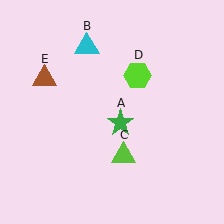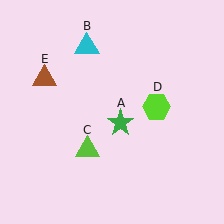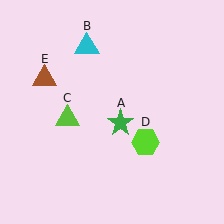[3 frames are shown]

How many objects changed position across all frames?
2 objects changed position: lime triangle (object C), lime hexagon (object D).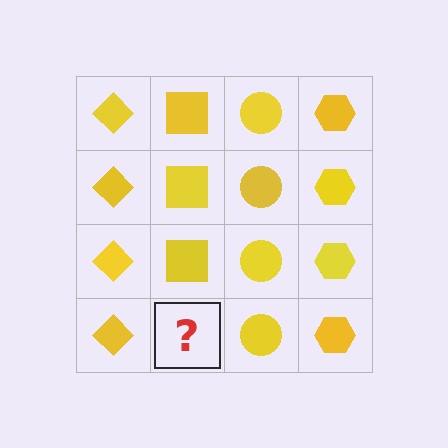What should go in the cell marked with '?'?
The missing cell should contain a yellow square.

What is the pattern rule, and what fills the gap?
The rule is that each column has a consistent shape. The gap should be filled with a yellow square.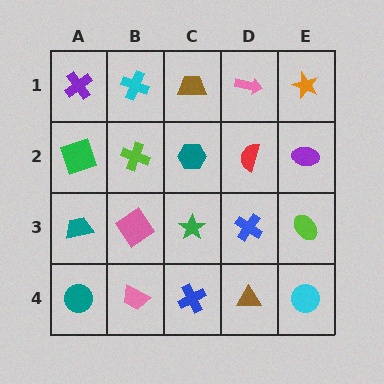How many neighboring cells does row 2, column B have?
4.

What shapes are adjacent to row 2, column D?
A pink arrow (row 1, column D), a blue cross (row 3, column D), a teal hexagon (row 2, column C), a purple ellipse (row 2, column E).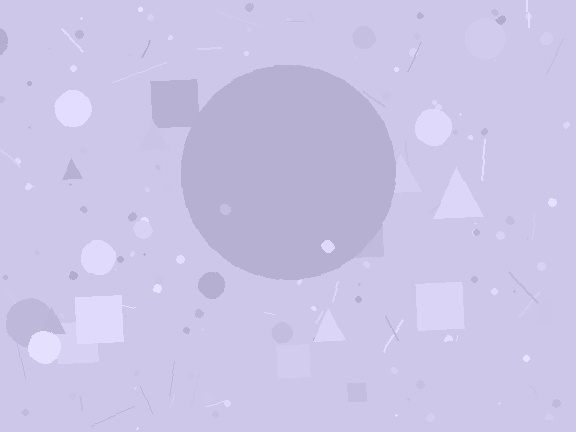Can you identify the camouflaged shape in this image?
The camouflaged shape is a circle.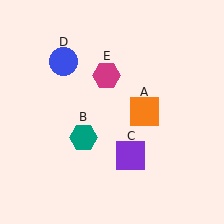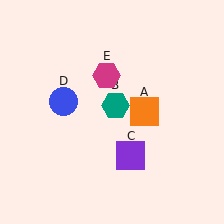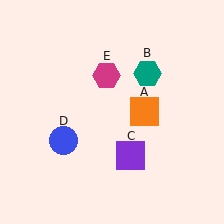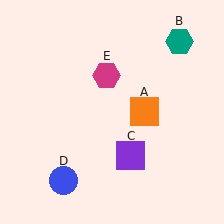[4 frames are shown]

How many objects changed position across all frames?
2 objects changed position: teal hexagon (object B), blue circle (object D).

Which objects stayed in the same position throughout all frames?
Orange square (object A) and purple square (object C) and magenta hexagon (object E) remained stationary.